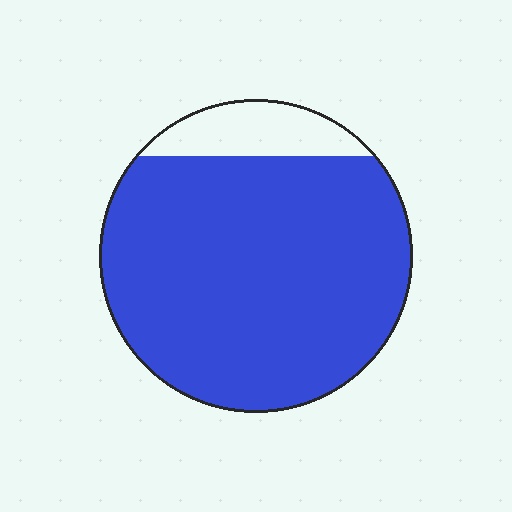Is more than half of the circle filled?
Yes.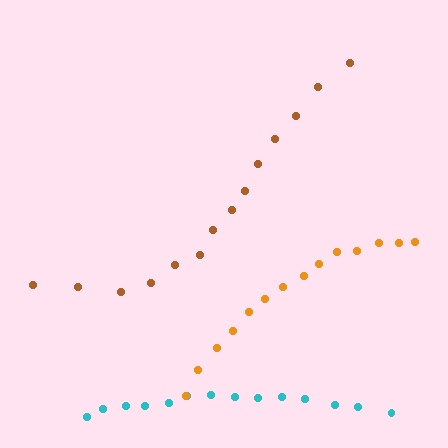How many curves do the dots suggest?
There are 3 distinct paths.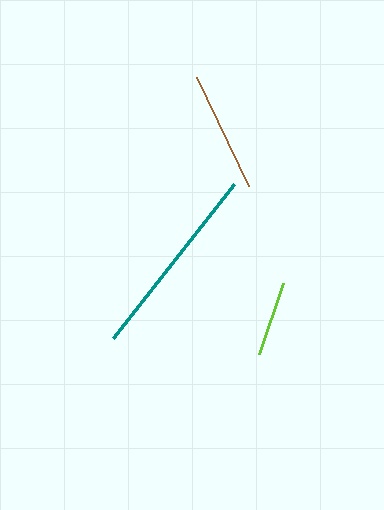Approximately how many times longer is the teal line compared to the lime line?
The teal line is approximately 2.6 times the length of the lime line.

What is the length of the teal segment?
The teal segment is approximately 196 pixels long.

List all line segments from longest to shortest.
From longest to shortest: teal, brown, lime.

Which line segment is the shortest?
The lime line is the shortest at approximately 75 pixels.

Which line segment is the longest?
The teal line is the longest at approximately 196 pixels.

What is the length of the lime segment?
The lime segment is approximately 75 pixels long.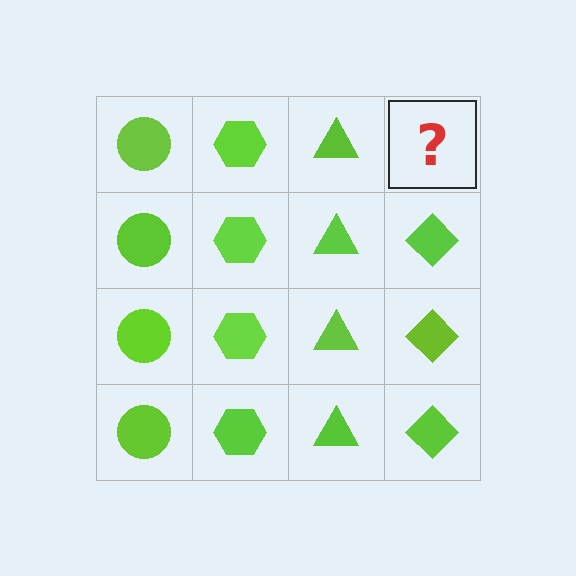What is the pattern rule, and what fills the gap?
The rule is that each column has a consistent shape. The gap should be filled with a lime diamond.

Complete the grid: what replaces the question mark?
The question mark should be replaced with a lime diamond.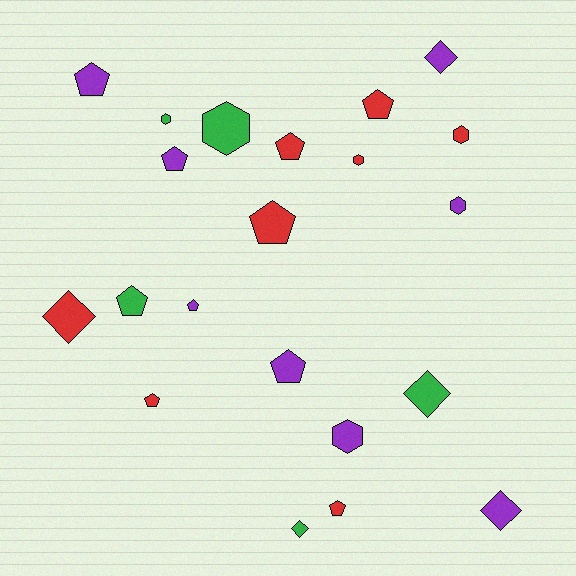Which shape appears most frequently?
Pentagon, with 10 objects.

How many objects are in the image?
There are 21 objects.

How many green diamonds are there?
There are 2 green diamonds.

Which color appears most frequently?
Red, with 8 objects.